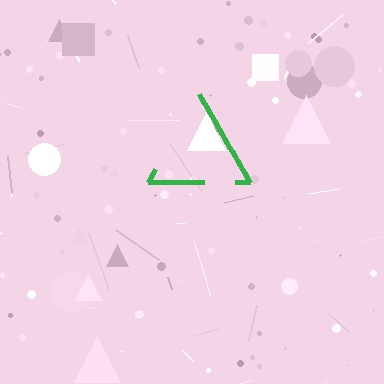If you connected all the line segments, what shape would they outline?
They would outline a triangle.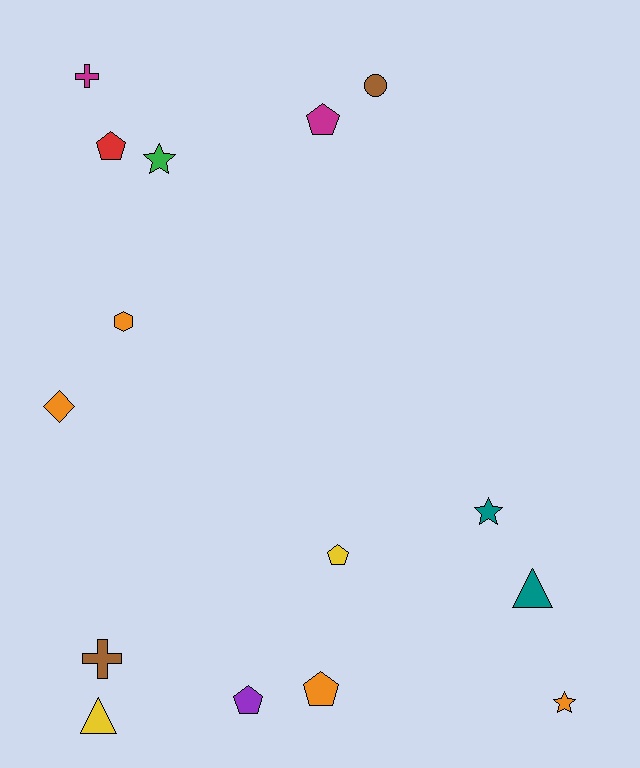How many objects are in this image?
There are 15 objects.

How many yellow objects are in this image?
There are 2 yellow objects.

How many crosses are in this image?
There are 2 crosses.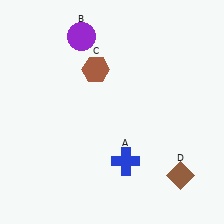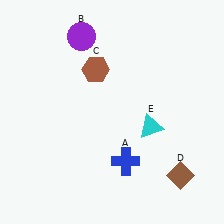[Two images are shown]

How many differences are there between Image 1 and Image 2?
There is 1 difference between the two images.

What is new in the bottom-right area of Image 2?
A cyan triangle (E) was added in the bottom-right area of Image 2.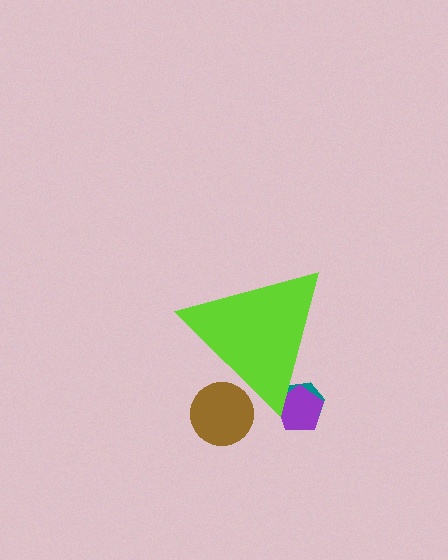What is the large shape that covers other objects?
A lime triangle.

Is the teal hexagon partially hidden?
Yes, the teal hexagon is partially hidden behind the lime triangle.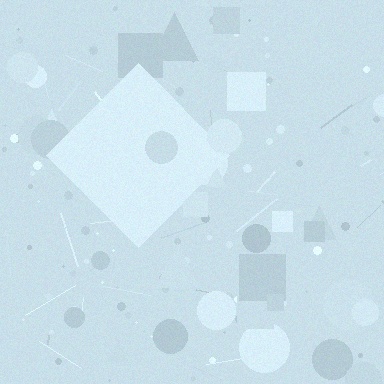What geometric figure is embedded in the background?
A diamond is embedded in the background.